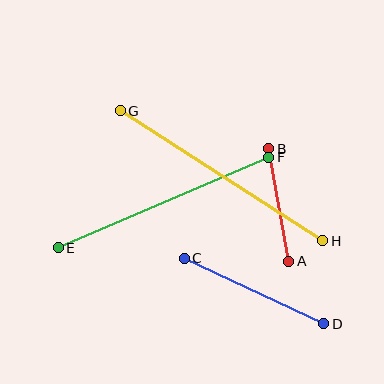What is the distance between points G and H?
The distance is approximately 241 pixels.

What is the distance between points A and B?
The distance is approximately 115 pixels.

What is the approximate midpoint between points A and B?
The midpoint is at approximately (279, 205) pixels.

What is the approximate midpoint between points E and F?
The midpoint is at approximately (164, 203) pixels.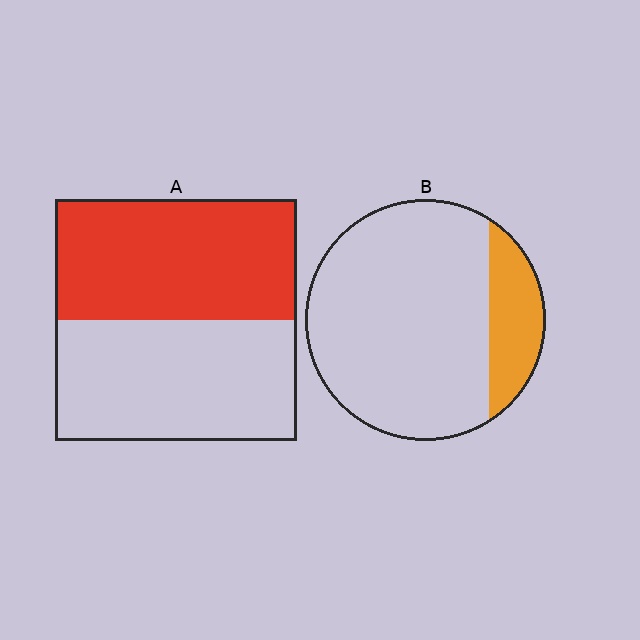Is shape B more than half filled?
No.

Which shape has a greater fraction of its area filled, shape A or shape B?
Shape A.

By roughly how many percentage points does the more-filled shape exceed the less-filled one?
By roughly 30 percentage points (A over B).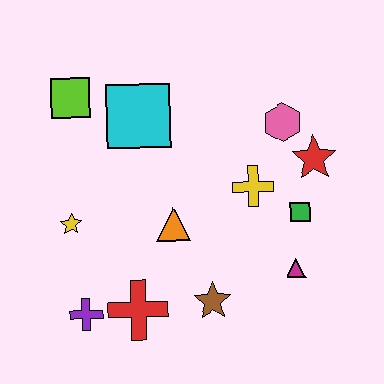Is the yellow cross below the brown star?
No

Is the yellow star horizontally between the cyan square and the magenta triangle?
No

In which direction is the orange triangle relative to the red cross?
The orange triangle is above the red cross.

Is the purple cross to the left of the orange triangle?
Yes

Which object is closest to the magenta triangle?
The green square is closest to the magenta triangle.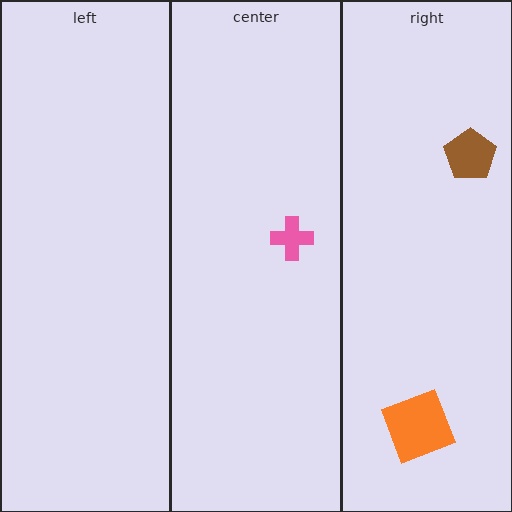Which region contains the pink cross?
The center region.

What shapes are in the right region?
The orange square, the brown pentagon.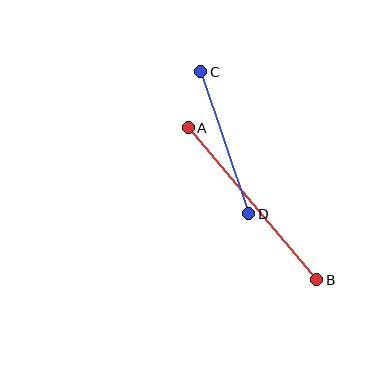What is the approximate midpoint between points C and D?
The midpoint is at approximately (225, 143) pixels.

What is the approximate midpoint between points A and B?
The midpoint is at approximately (253, 204) pixels.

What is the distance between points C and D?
The distance is approximately 150 pixels.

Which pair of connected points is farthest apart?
Points A and B are farthest apart.